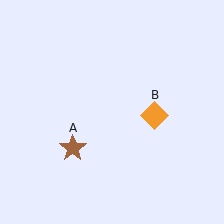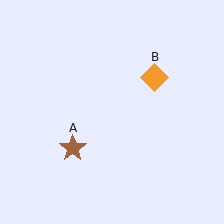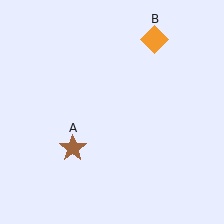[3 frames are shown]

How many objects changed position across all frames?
1 object changed position: orange diamond (object B).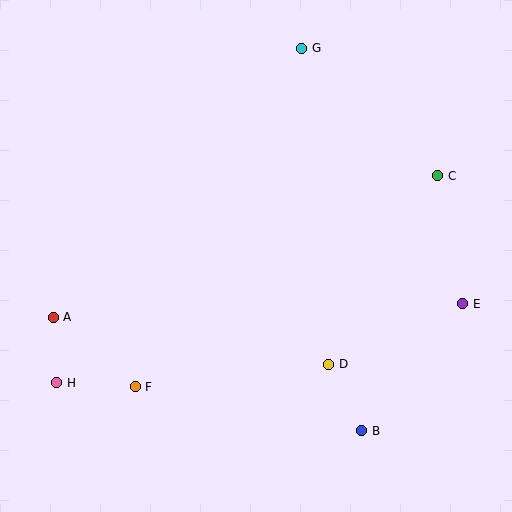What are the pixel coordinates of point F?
Point F is at (135, 387).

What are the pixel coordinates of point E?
Point E is at (463, 304).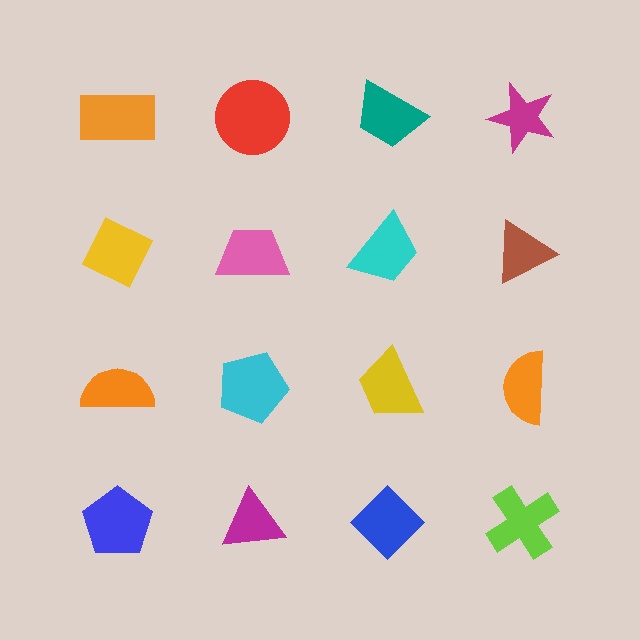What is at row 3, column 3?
A yellow trapezoid.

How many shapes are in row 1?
4 shapes.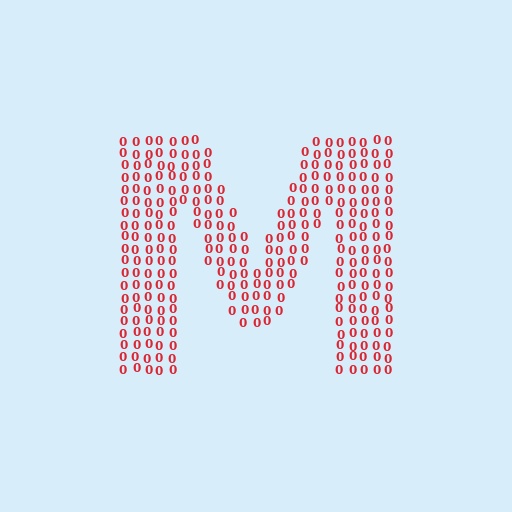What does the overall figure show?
The overall figure shows the letter M.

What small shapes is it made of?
It is made of small digit 0's.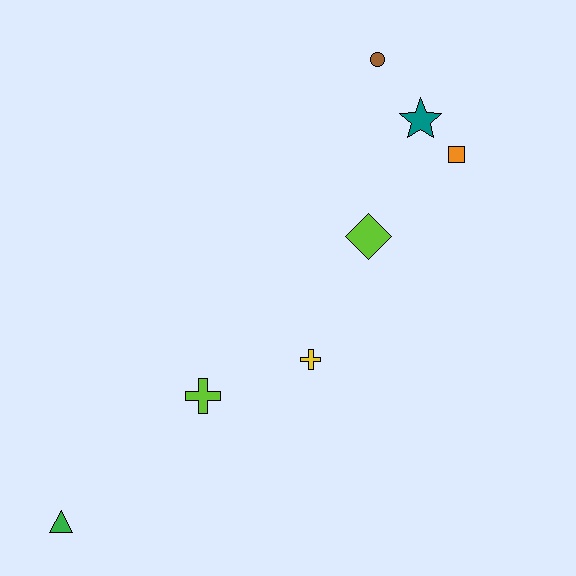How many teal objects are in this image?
There is 1 teal object.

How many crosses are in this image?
There are 2 crosses.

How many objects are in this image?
There are 7 objects.